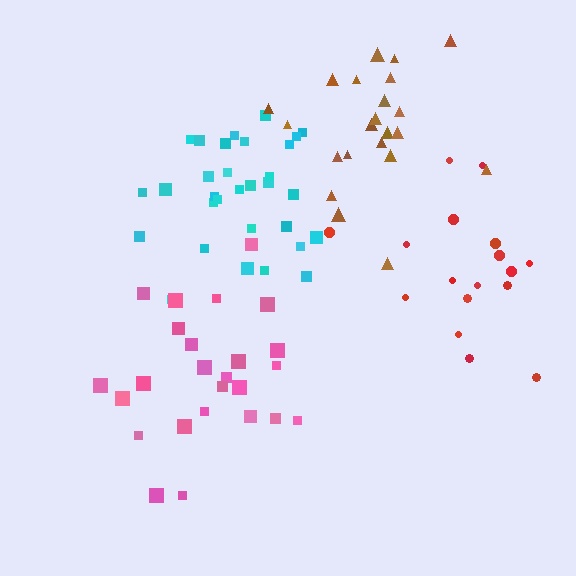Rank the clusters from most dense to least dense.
cyan, brown, pink, red.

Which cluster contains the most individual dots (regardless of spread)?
Cyan (32).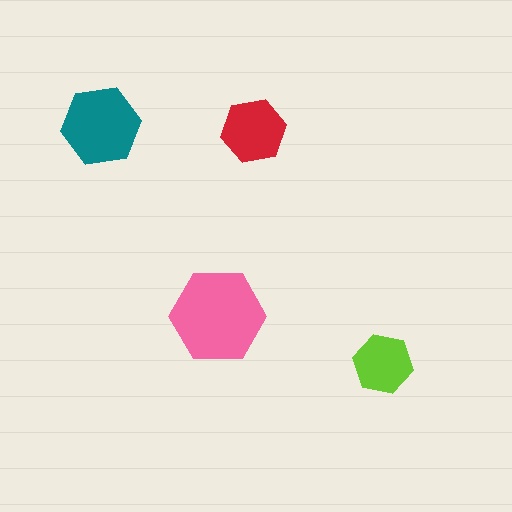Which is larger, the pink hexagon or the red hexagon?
The pink one.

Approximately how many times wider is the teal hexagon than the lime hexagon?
About 1.5 times wider.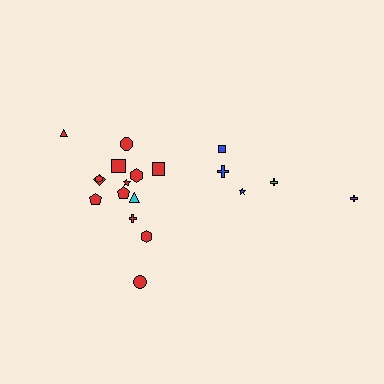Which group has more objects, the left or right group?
The left group.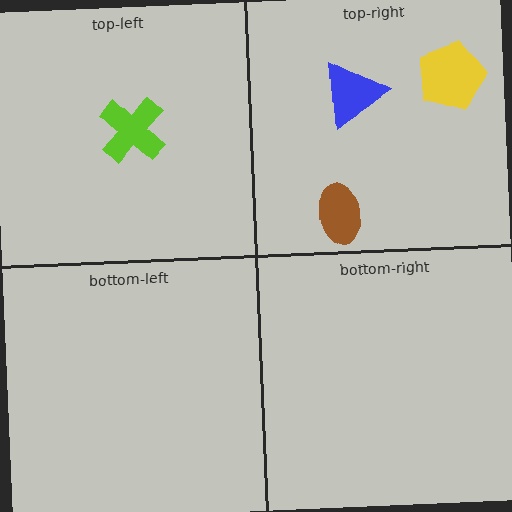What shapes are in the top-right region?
The brown ellipse, the yellow pentagon, the blue triangle.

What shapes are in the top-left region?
The lime cross.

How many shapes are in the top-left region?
1.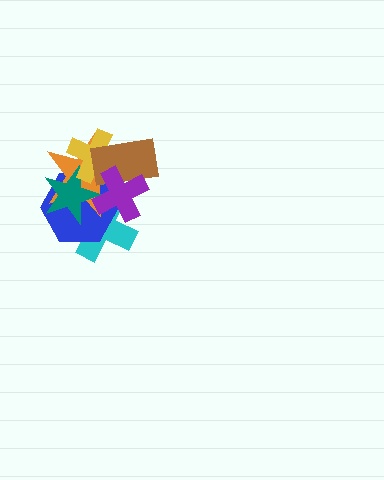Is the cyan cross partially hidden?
Yes, it is partially covered by another shape.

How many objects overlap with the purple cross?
6 objects overlap with the purple cross.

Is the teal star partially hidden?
Yes, it is partially covered by another shape.